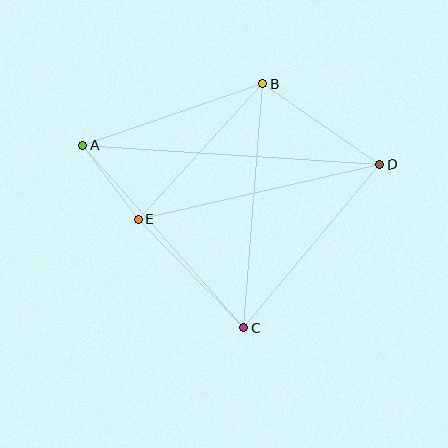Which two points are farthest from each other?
Points A and D are farthest from each other.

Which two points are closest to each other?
Points A and E are closest to each other.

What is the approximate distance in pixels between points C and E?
The distance between C and E is approximately 151 pixels.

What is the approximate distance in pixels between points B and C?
The distance between B and C is approximately 245 pixels.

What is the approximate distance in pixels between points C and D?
The distance between C and D is approximately 212 pixels.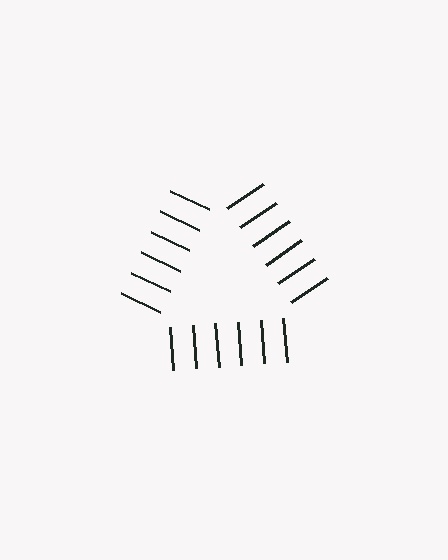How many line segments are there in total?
18 — 6 along each of the 3 edges.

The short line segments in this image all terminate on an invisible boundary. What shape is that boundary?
An illusory triangle — the line segments terminate on its edges but no continuous stroke is drawn.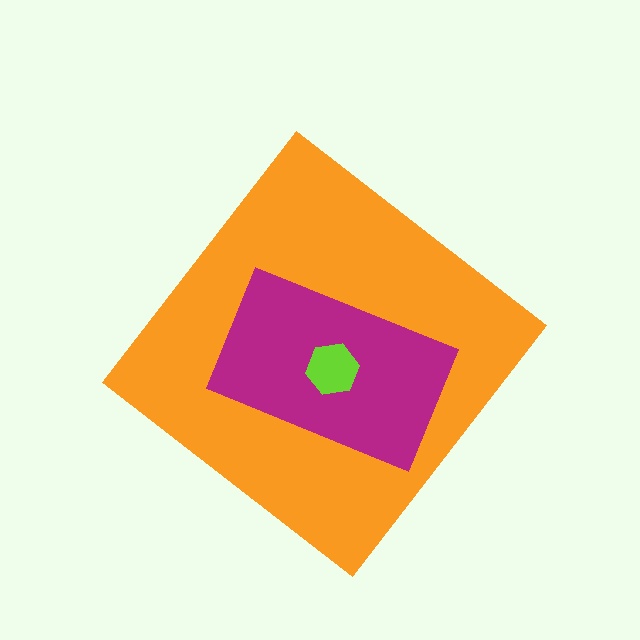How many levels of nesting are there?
3.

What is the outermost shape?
The orange diamond.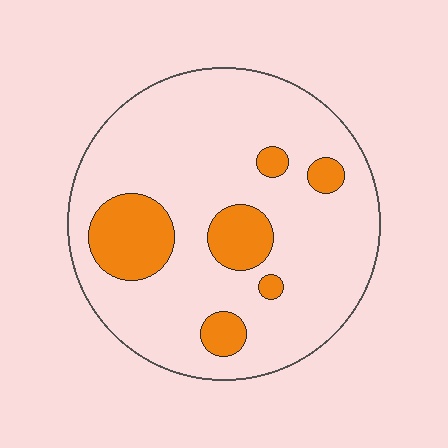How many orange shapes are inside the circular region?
6.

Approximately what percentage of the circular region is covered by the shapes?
Approximately 20%.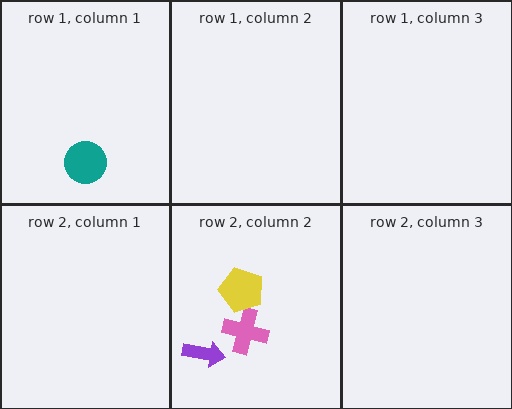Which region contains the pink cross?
The row 2, column 2 region.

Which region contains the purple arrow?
The row 2, column 2 region.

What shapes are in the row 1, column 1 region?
The teal circle.